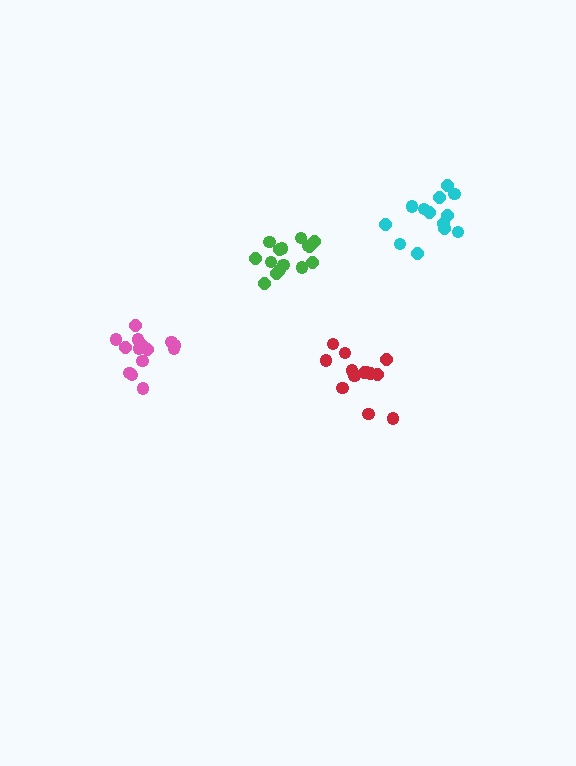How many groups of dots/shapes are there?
There are 4 groups.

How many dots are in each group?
Group 1: 13 dots, Group 2: 13 dots, Group 3: 15 dots, Group 4: 14 dots (55 total).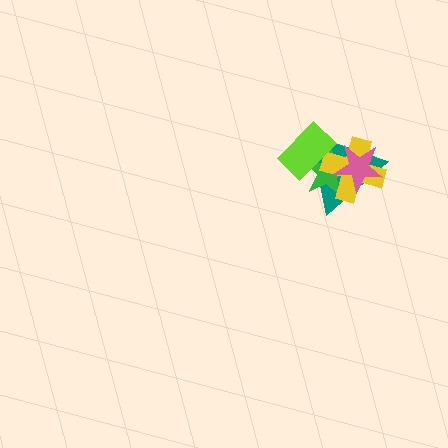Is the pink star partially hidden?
No, no other shape covers it.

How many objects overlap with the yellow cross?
4 objects overlap with the yellow cross.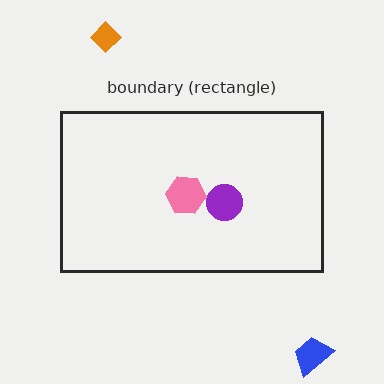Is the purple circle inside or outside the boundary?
Inside.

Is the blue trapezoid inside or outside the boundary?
Outside.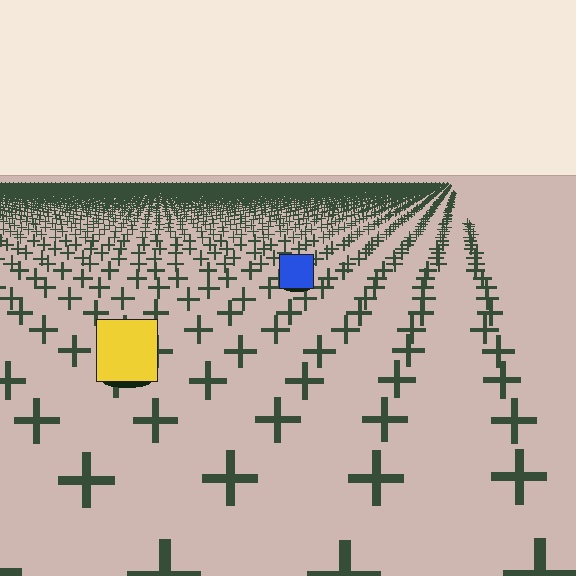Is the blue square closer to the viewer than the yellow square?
No. The yellow square is closer — you can tell from the texture gradient: the ground texture is coarser near it.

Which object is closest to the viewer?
The yellow square is closest. The texture marks near it are larger and more spread out.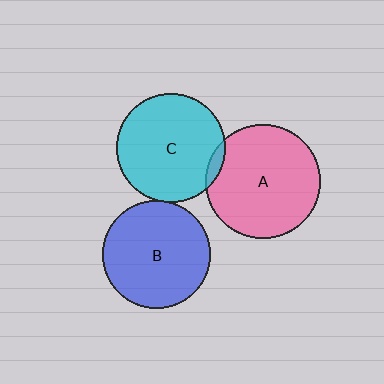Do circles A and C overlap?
Yes.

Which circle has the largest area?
Circle A (pink).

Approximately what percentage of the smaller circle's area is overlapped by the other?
Approximately 5%.